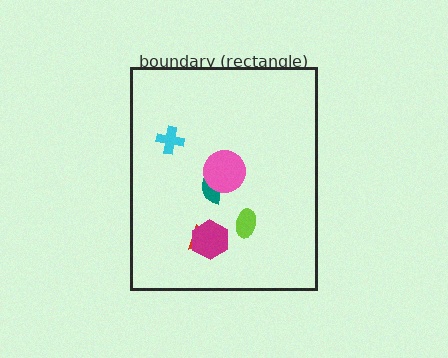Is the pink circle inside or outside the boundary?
Inside.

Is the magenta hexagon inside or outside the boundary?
Inside.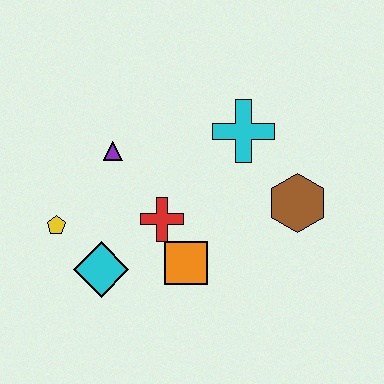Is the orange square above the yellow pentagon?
No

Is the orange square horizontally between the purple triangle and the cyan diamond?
No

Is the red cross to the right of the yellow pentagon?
Yes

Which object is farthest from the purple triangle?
The brown hexagon is farthest from the purple triangle.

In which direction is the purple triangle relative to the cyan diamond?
The purple triangle is above the cyan diamond.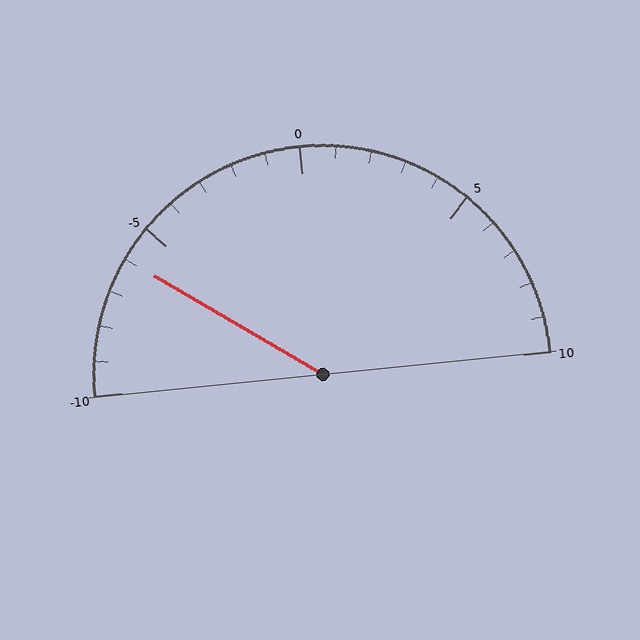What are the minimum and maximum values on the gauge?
The gauge ranges from -10 to 10.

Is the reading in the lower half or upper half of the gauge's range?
The reading is in the lower half of the range (-10 to 10).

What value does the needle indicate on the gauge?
The needle indicates approximately -6.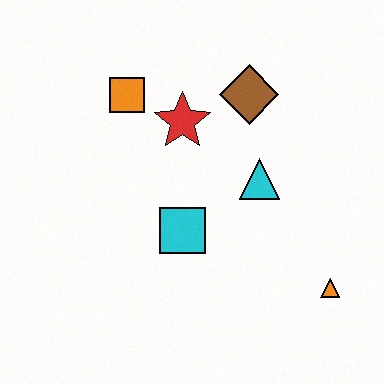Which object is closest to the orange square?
The red star is closest to the orange square.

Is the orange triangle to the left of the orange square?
No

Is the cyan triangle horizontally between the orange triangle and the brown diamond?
Yes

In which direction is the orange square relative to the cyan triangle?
The orange square is to the left of the cyan triangle.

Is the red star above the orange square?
No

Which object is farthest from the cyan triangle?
The orange square is farthest from the cyan triangle.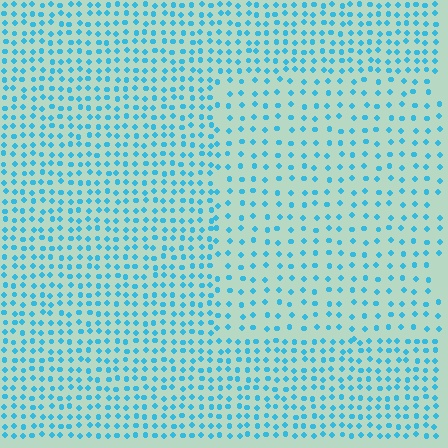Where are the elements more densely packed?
The elements are more densely packed outside the rectangle boundary.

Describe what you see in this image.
The image contains small cyan elements arranged at two different densities. A rectangle-shaped region is visible where the elements are less densely packed than the surrounding area.